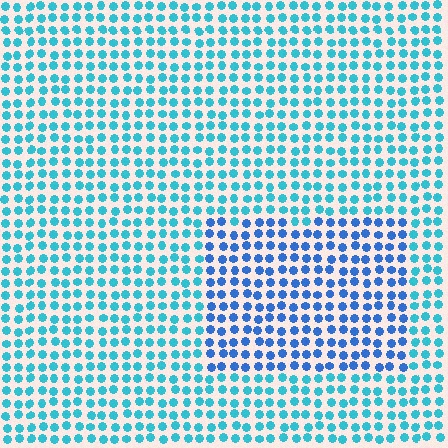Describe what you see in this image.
The image is filled with small cyan elements in a uniform arrangement. A rectangle-shaped region is visible where the elements are tinted to a slightly different hue, forming a subtle color boundary.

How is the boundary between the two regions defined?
The boundary is defined purely by a slight shift in hue (about 31 degrees). Spacing, size, and orientation are identical on both sides.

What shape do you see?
I see a rectangle.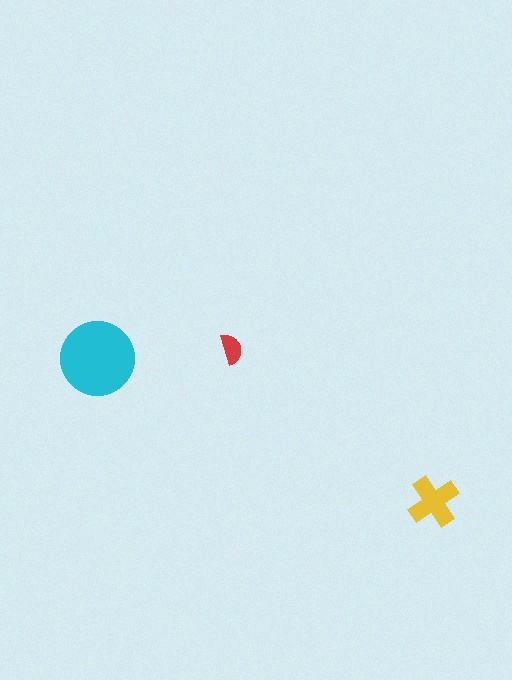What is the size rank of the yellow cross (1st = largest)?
2nd.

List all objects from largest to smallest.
The cyan circle, the yellow cross, the red semicircle.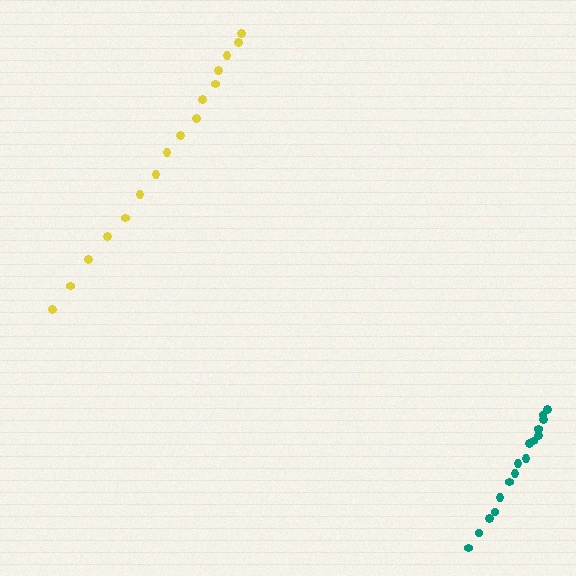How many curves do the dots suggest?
There are 2 distinct paths.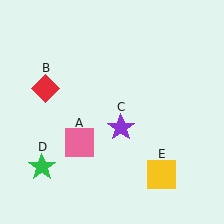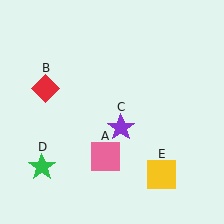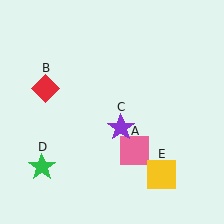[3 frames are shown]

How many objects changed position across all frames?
1 object changed position: pink square (object A).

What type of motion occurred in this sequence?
The pink square (object A) rotated counterclockwise around the center of the scene.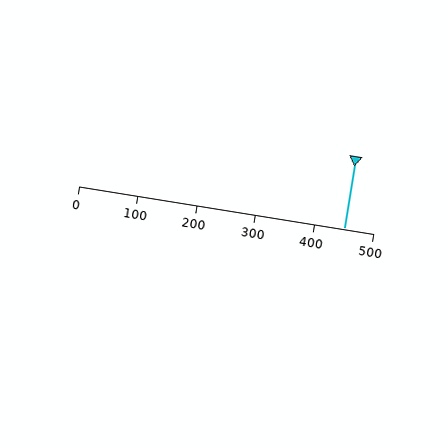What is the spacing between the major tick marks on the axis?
The major ticks are spaced 100 apart.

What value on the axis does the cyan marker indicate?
The marker indicates approximately 450.